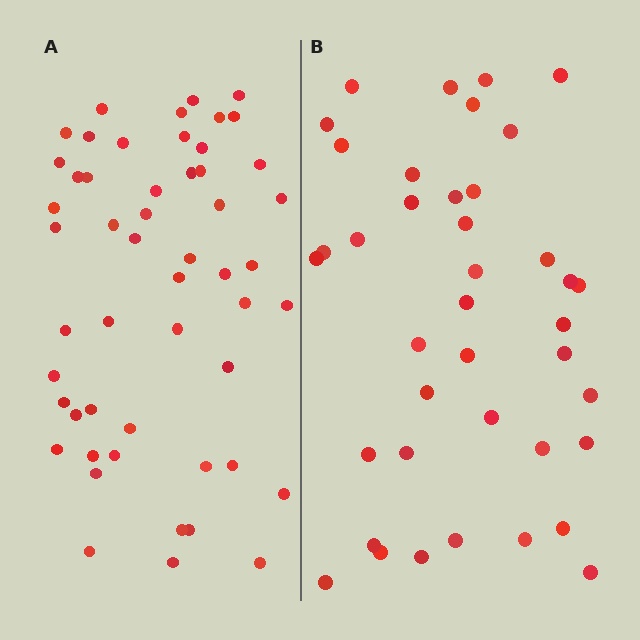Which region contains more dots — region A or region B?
Region A (the left region) has more dots.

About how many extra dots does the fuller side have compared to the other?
Region A has roughly 12 or so more dots than region B.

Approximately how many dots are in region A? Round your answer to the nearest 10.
About 50 dots. (The exact count is 52, which rounds to 50.)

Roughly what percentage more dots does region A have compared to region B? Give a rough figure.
About 30% more.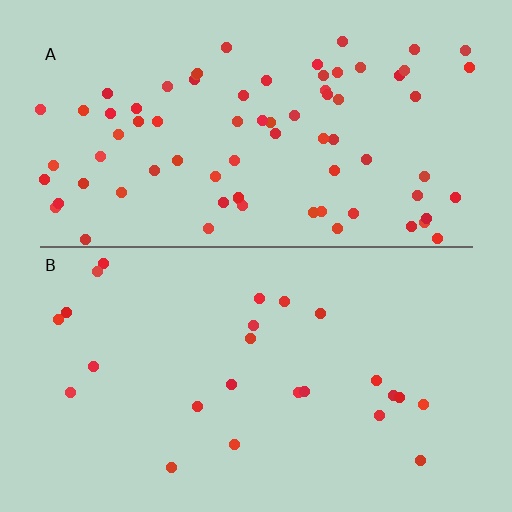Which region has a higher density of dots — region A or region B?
A (the top).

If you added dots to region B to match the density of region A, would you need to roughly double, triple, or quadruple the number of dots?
Approximately triple.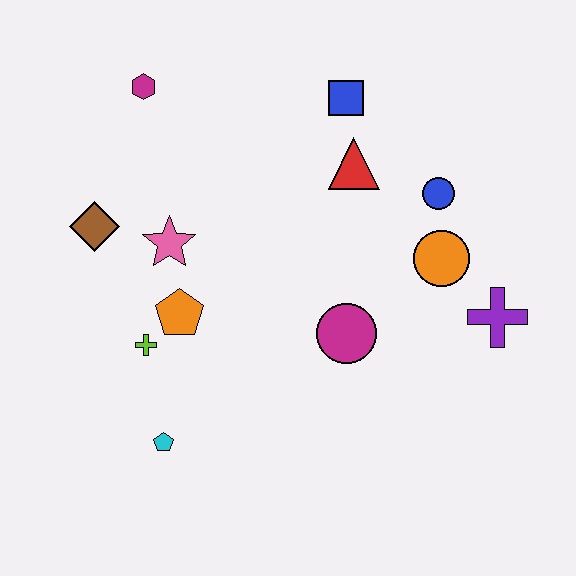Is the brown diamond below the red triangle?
Yes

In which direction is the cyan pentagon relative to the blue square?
The cyan pentagon is below the blue square.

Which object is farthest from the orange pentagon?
The purple cross is farthest from the orange pentagon.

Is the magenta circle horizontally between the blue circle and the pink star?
Yes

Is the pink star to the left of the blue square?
Yes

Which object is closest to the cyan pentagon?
The lime cross is closest to the cyan pentagon.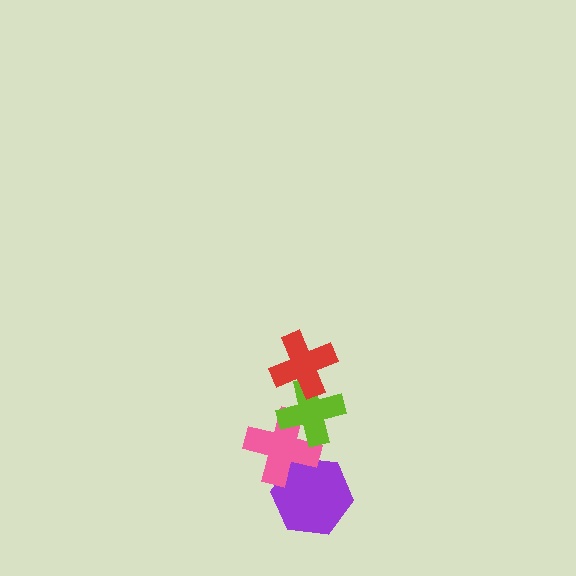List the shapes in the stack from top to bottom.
From top to bottom: the red cross, the lime cross, the pink cross, the purple hexagon.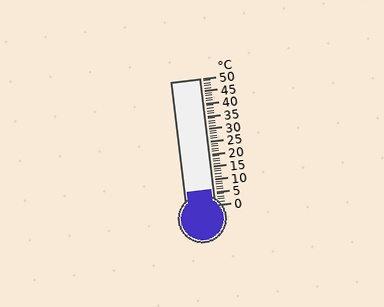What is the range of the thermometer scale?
The thermometer scale ranges from 0°C to 50°C.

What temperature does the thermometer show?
The thermometer shows approximately 6°C.